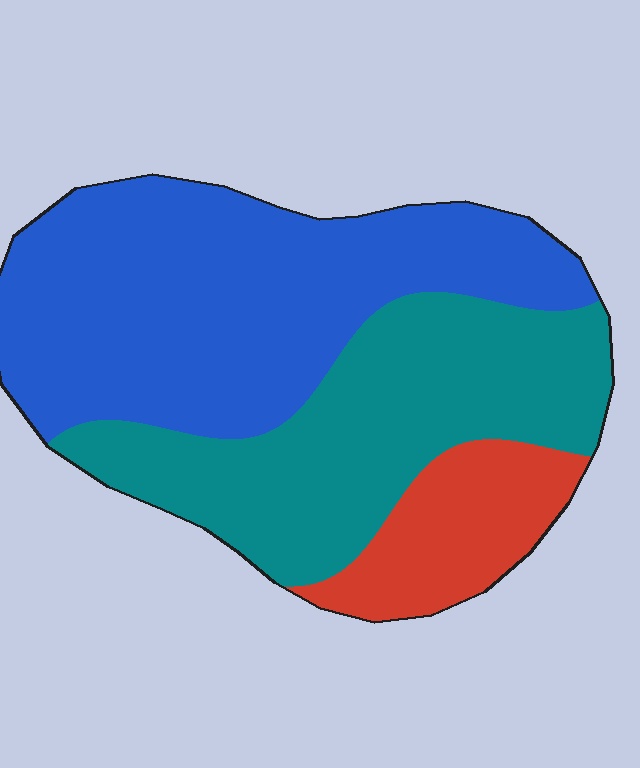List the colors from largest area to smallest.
From largest to smallest: blue, teal, red.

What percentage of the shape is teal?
Teal covers 37% of the shape.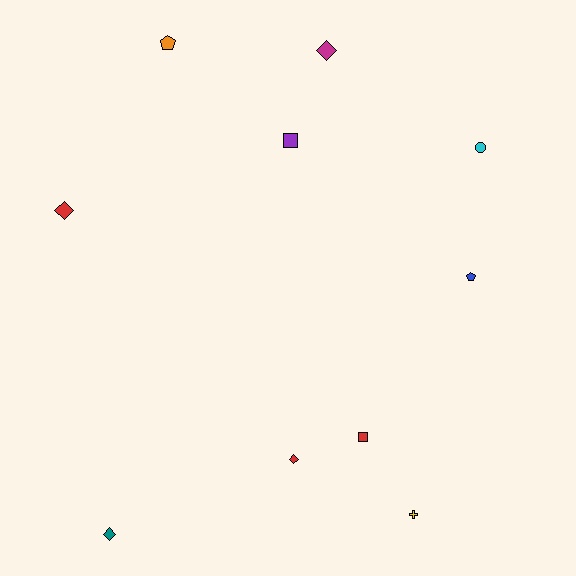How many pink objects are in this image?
There are no pink objects.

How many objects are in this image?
There are 10 objects.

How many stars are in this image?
There are no stars.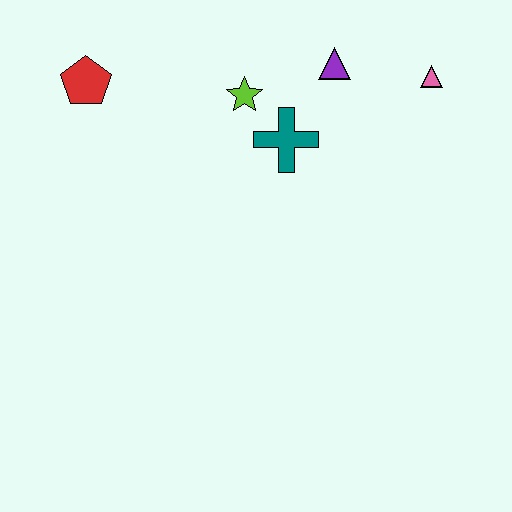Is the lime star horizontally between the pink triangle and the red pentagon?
Yes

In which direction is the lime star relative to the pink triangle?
The lime star is to the left of the pink triangle.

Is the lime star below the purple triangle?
Yes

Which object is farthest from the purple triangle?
The red pentagon is farthest from the purple triangle.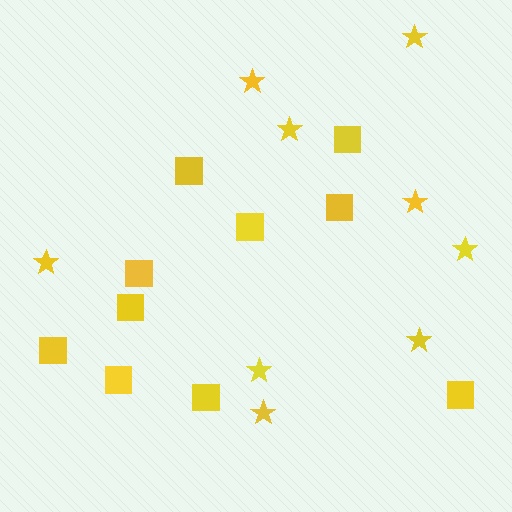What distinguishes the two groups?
There are 2 groups: one group of stars (9) and one group of squares (10).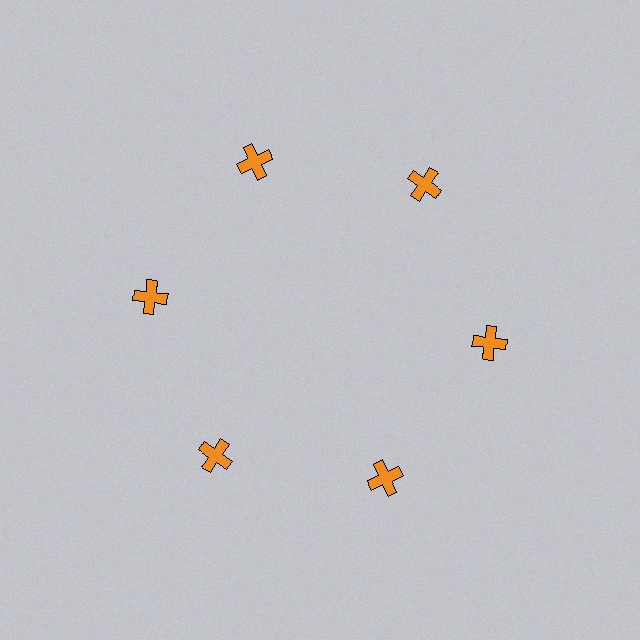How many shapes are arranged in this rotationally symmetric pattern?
There are 6 shapes, arranged in 6 groups of 1.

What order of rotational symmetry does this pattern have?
This pattern has 6-fold rotational symmetry.